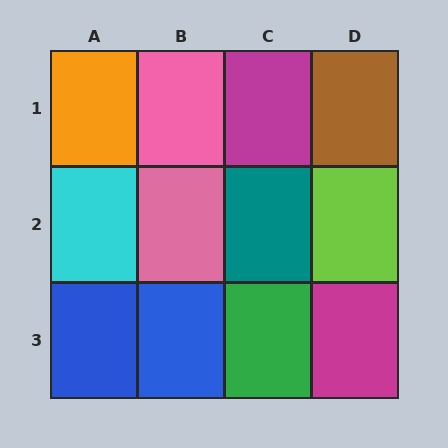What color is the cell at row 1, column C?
Magenta.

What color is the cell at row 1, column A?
Orange.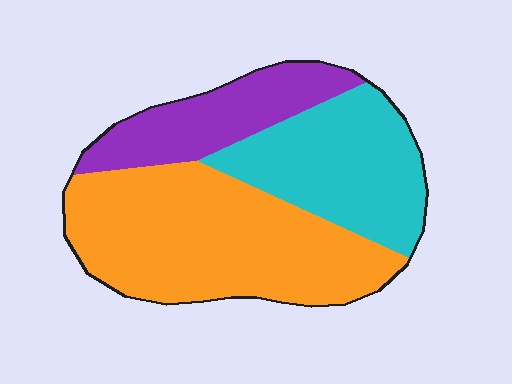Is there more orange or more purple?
Orange.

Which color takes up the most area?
Orange, at roughly 50%.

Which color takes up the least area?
Purple, at roughly 20%.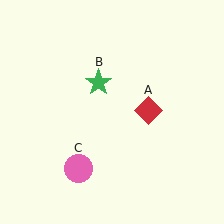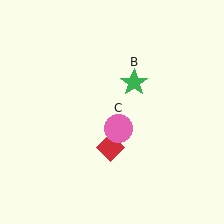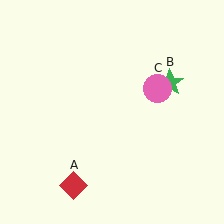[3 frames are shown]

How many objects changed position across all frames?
3 objects changed position: red diamond (object A), green star (object B), pink circle (object C).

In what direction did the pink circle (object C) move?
The pink circle (object C) moved up and to the right.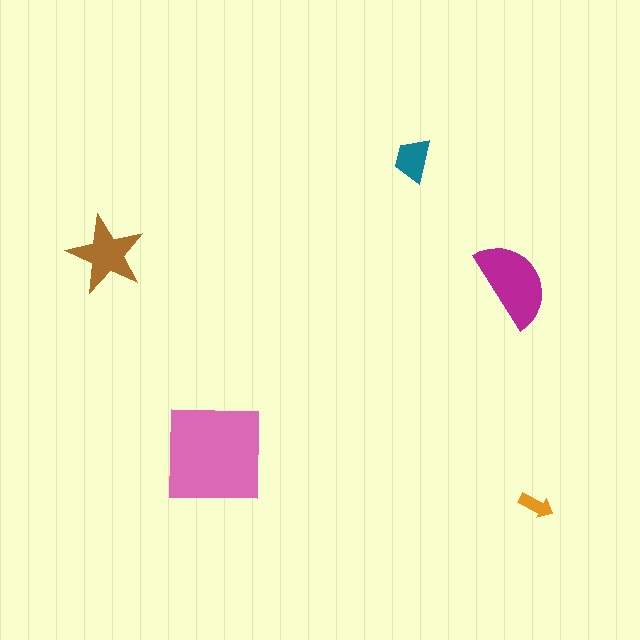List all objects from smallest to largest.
The orange arrow, the teal trapezoid, the brown star, the magenta semicircle, the pink square.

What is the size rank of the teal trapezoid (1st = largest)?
4th.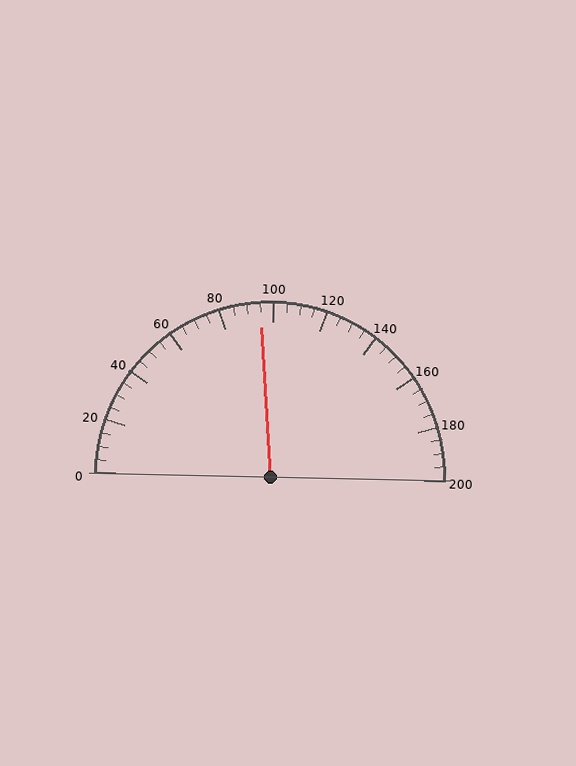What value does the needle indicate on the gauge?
The needle indicates approximately 95.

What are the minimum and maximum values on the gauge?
The gauge ranges from 0 to 200.